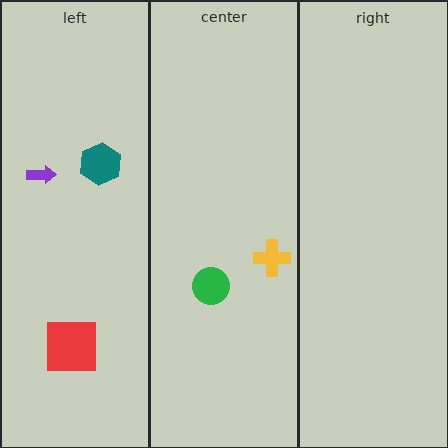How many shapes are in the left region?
3.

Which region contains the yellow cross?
The center region.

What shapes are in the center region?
The yellow cross, the green circle.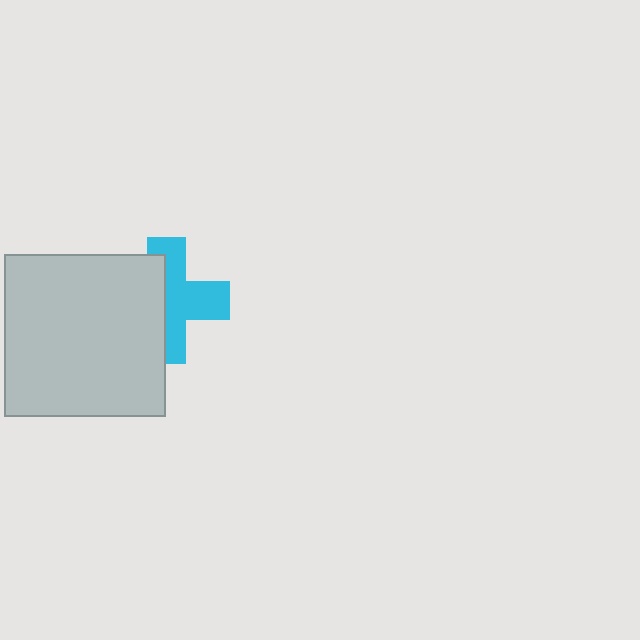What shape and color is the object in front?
The object in front is a light gray square.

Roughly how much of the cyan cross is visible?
About half of it is visible (roughly 55%).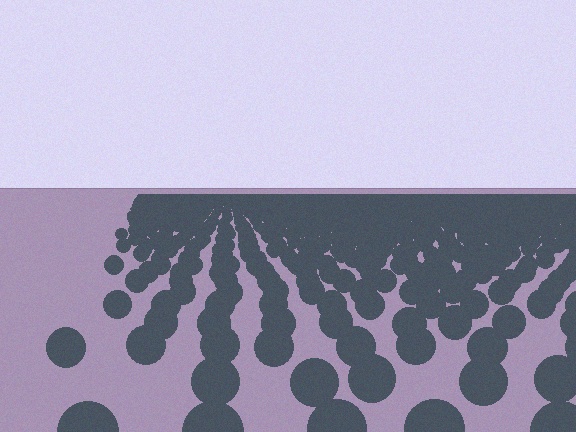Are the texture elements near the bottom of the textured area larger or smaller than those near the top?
Larger. Near the bottom, elements are closer to the viewer and appear at a bigger on-screen size.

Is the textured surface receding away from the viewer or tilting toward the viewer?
The surface is receding away from the viewer. Texture elements get smaller and denser toward the top.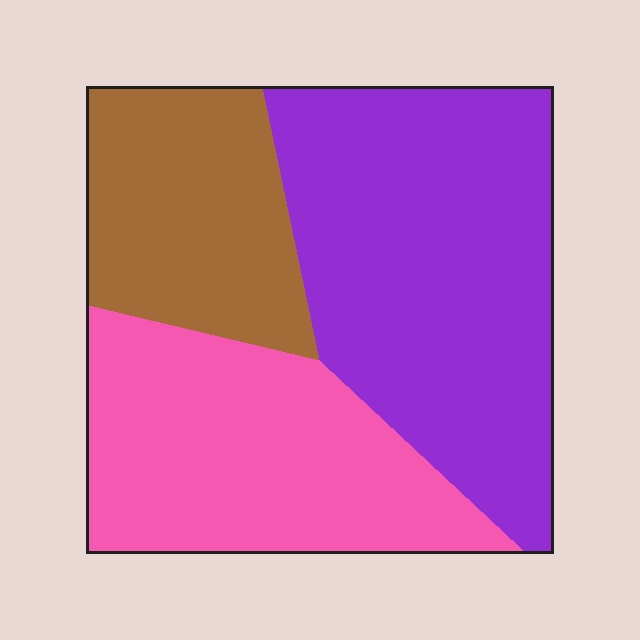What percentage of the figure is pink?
Pink covers 33% of the figure.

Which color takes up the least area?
Brown, at roughly 25%.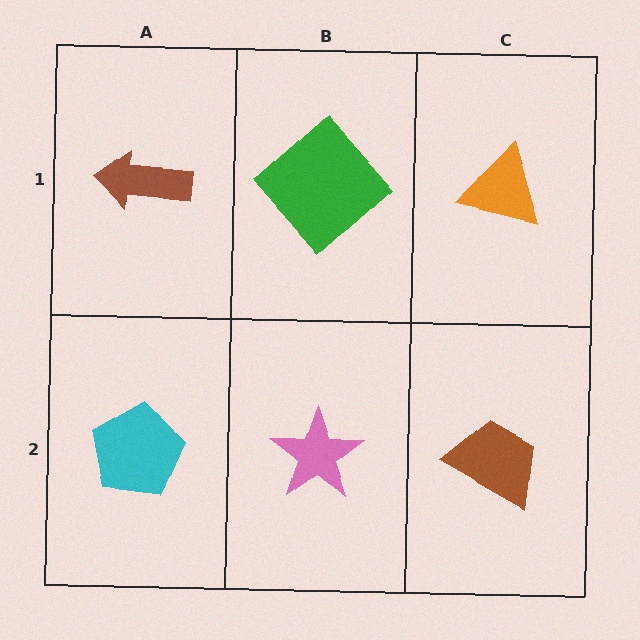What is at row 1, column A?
A brown arrow.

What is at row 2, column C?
A brown trapezoid.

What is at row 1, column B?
A green diamond.